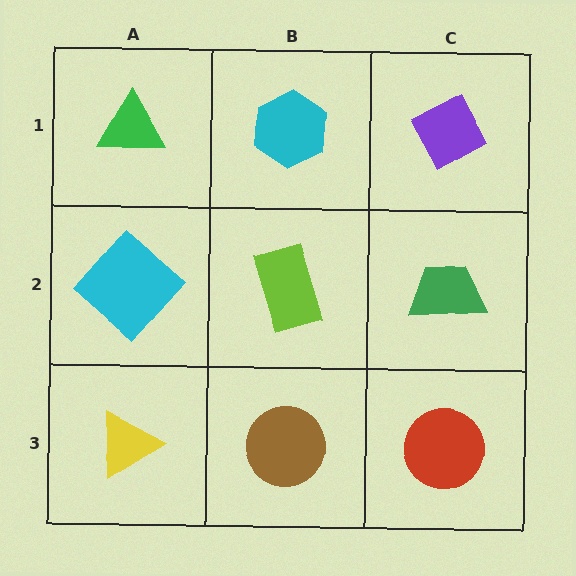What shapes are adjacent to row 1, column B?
A lime rectangle (row 2, column B), a green triangle (row 1, column A), a purple diamond (row 1, column C).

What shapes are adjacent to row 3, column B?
A lime rectangle (row 2, column B), a yellow triangle (row 3, column A), a red circle (row 3, column C).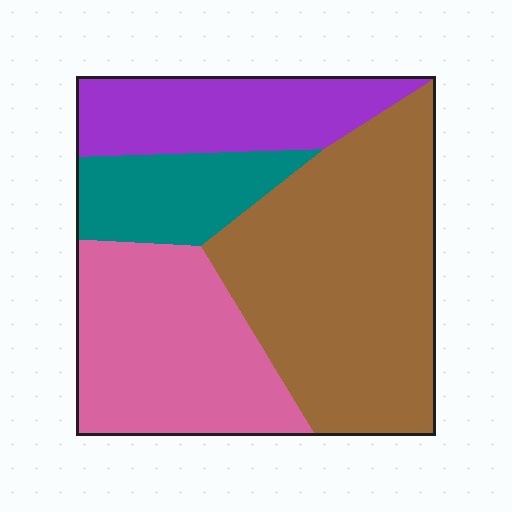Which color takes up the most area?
Brown, at roughly 40%.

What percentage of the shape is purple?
Purple covers 18% of the shape.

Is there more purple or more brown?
Brown.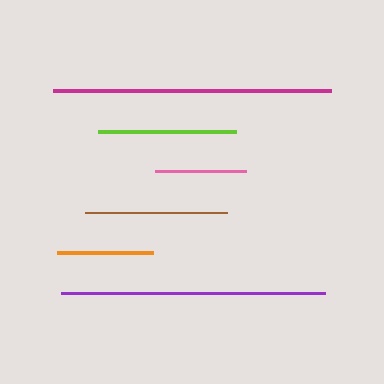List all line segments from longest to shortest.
From longest to shortest: magenta, purple, brown, lime, orange, pink.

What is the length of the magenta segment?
The magenta segment is approximately 277 pixels long.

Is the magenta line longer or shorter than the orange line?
The magenta line is longer than the orange line.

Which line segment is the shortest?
The pink line is the shortest at approximately 91 pixels.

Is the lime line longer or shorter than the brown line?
The brown line is longer than the lime line.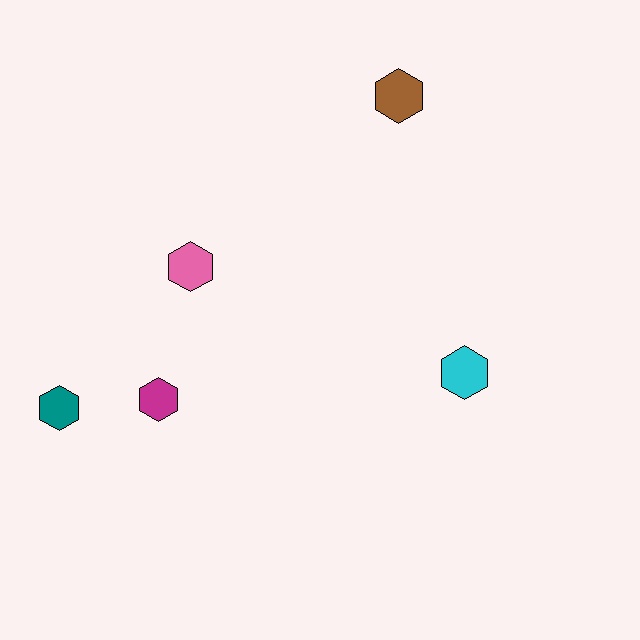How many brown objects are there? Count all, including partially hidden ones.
There is 1 brown object.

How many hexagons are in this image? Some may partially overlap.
There are 5 hexagons.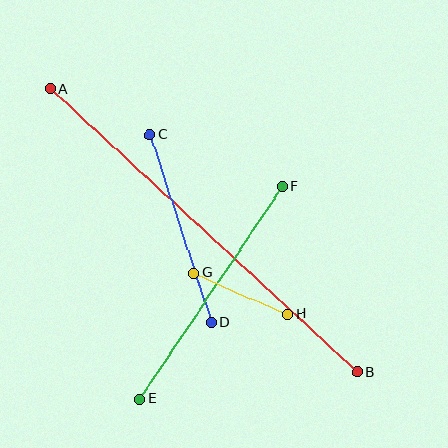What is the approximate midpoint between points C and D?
The midpoint is at approximately (181, 229) pixels.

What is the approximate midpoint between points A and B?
The midpoint is at approximately (204, 231) pixels.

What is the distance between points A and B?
The distance is approximately 417 pixels.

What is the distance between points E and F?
The distance is approximately 256 pixels.